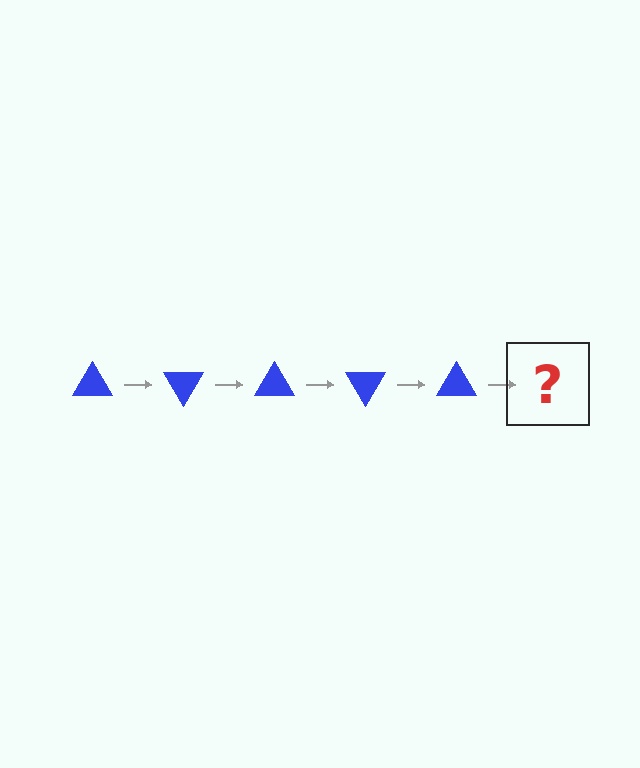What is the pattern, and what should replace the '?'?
The pattern is that the triangle rotates 60 degrees each step. The '?' should be a blue triangle rotated 300 degrees.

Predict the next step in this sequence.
The next step is a blue triangle rotated 300 degrees.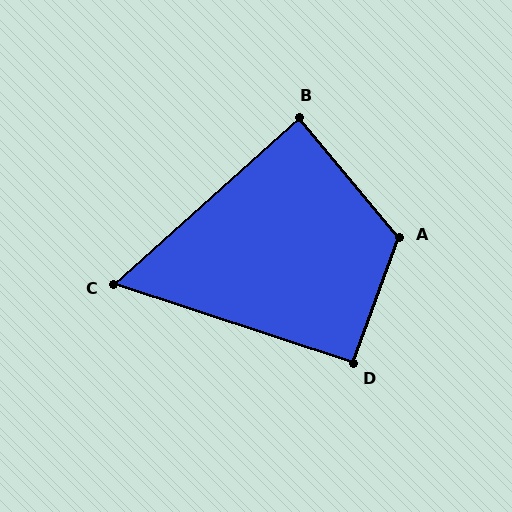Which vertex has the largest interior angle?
A, at approximately 120 degrees.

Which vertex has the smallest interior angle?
C, at approximately 60 degrees.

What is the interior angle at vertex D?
Approximately 92 degrees (approximately right).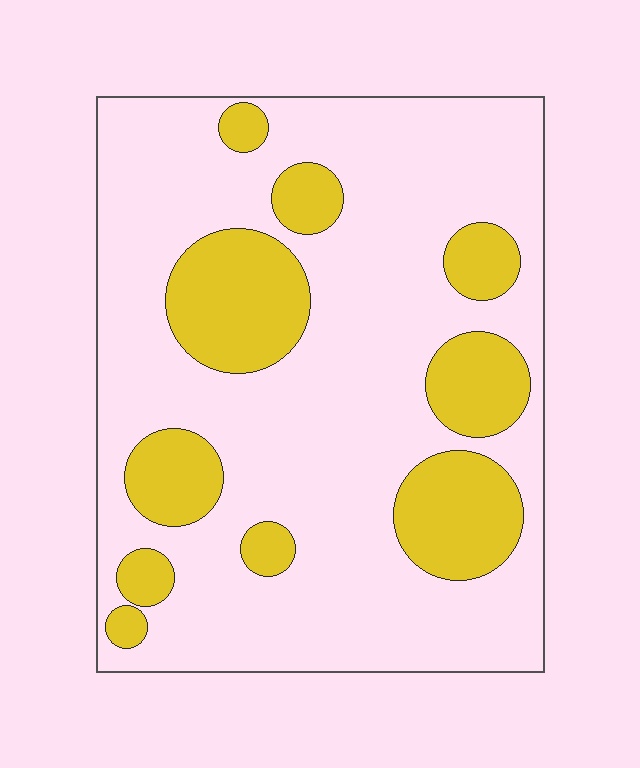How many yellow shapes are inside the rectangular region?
10.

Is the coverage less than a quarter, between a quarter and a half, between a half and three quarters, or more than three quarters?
Less than a quarter.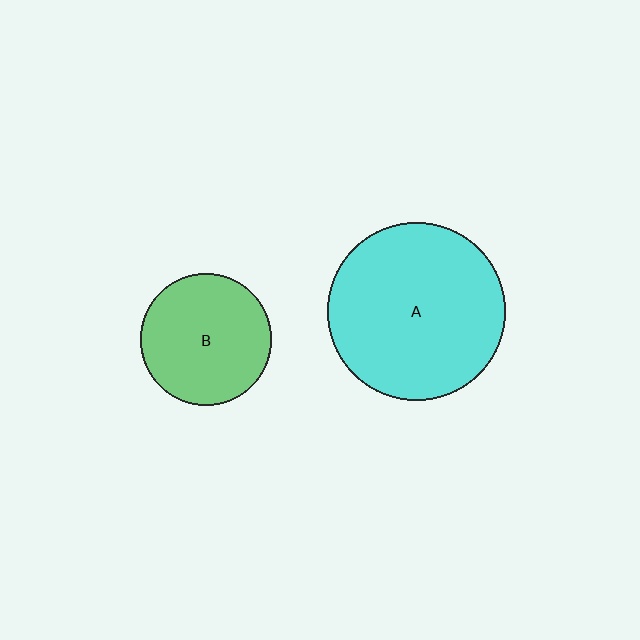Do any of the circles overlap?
No, none of the circles overlap.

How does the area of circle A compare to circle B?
Approximately 1.8 times.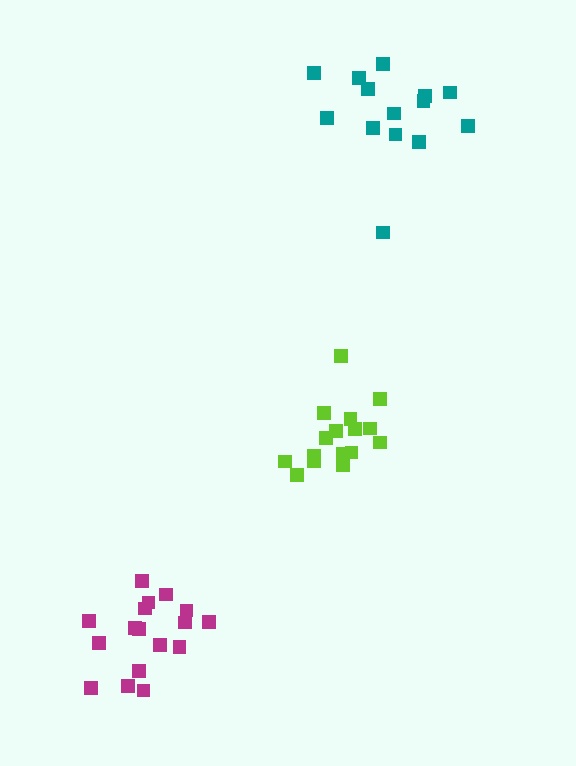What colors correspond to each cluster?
The clusters are colored: magenta, lime, teal.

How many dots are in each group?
Group 1: 18 dots, Group 2: 16 dots, Group 3: 14 dots (48 total).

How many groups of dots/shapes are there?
There are 3 groups.